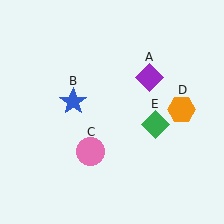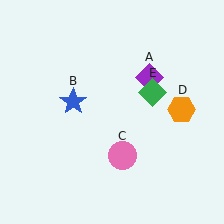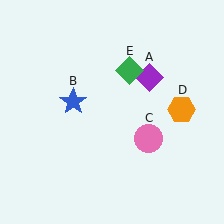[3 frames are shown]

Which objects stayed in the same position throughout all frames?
Purple diamond (object A) and blue star (object B) and orange hexagon (object D) remained stationary.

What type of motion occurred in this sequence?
The pink circle (object C), green diamond (object E) rotated counterclockwise around the center of the scene.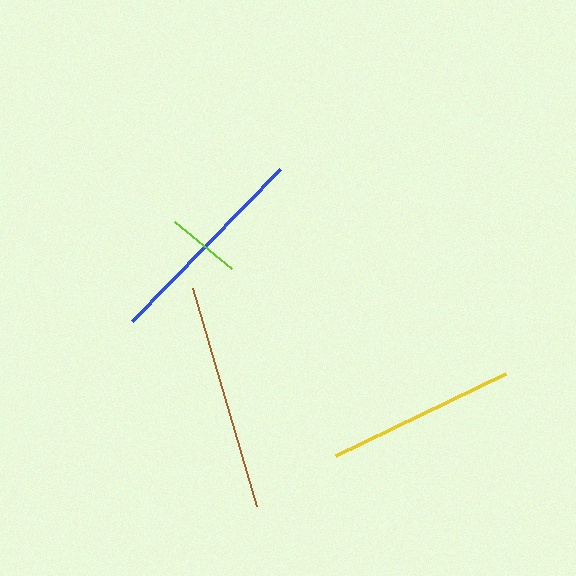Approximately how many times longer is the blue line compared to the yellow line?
The blue line is approximately 1.1 times the length of the yellow line.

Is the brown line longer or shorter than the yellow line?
The brown line is longer than the yellow line.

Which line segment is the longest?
The brown line is the longest at approximately 227 pixels.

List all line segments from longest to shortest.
From longest to shortest: brown, blue, yellow, lime.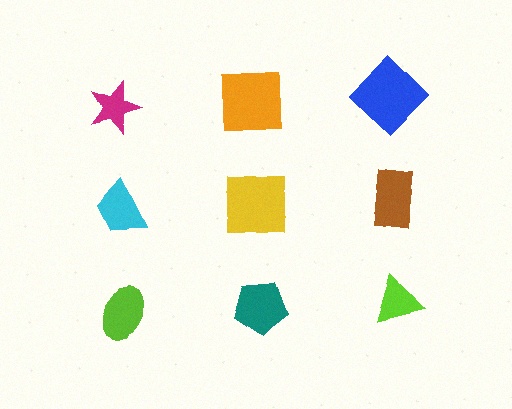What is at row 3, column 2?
A teal pentagon.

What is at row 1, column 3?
A blue diamond.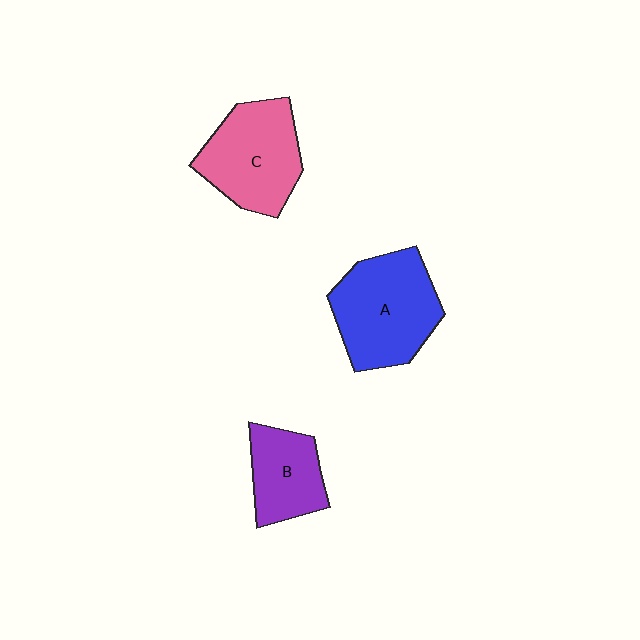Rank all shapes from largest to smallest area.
From largest to smallest: A (blue), C (pink), B (purple).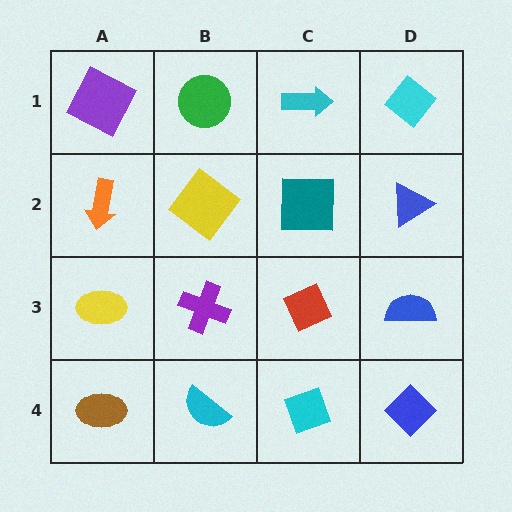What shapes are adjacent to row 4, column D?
A blue semicircle (row 3, column D), a cyan diamond (row 4, column C).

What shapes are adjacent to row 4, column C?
A red diamond (row 3, column C), a cyan semicircle (row 4, column B), a blue diamond (row 4, column D).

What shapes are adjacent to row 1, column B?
A yellow diamond (row 2, column B), a purple square (row 1, column A), a cyan arrow (row 1, column C).